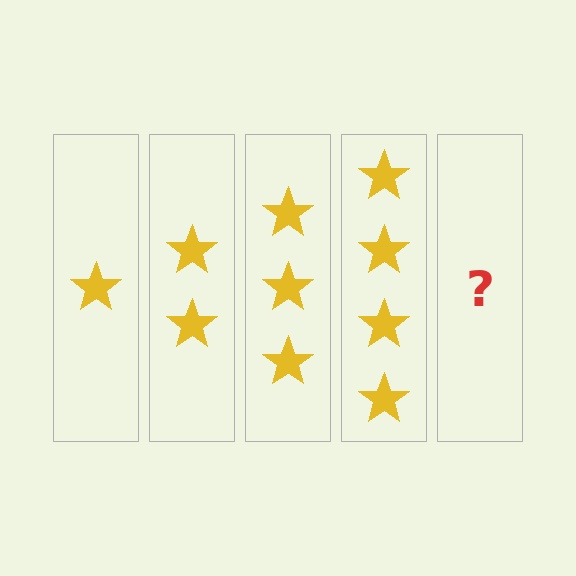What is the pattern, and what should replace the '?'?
The pattern is that each step adds one more star. The '?' should be 5 stars.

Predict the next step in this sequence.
The next step is 5 stars.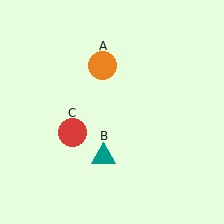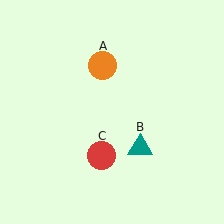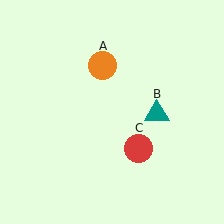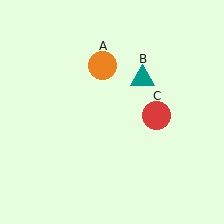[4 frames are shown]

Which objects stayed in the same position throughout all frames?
Orange circle (object A) remained stationary.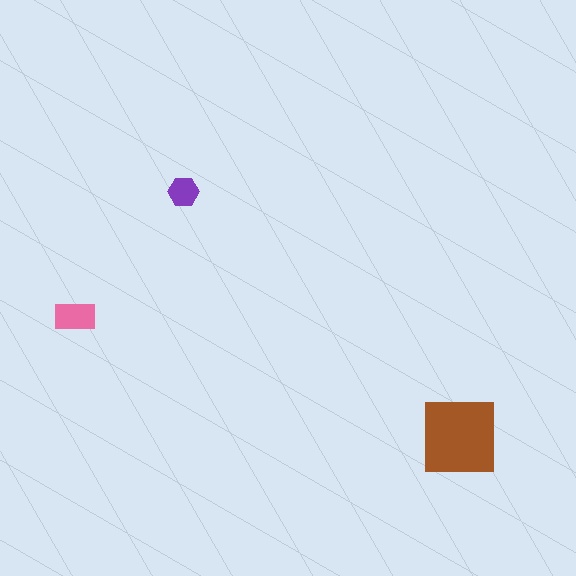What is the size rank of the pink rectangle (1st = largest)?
2nd.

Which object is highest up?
The purple hexagon is topmost.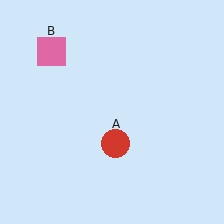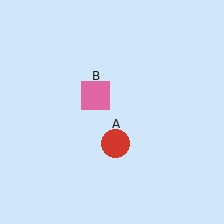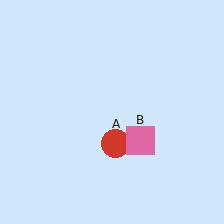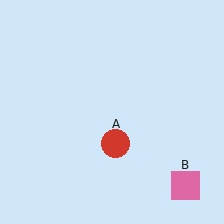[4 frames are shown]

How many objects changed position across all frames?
1 object changed position: pink square (object B).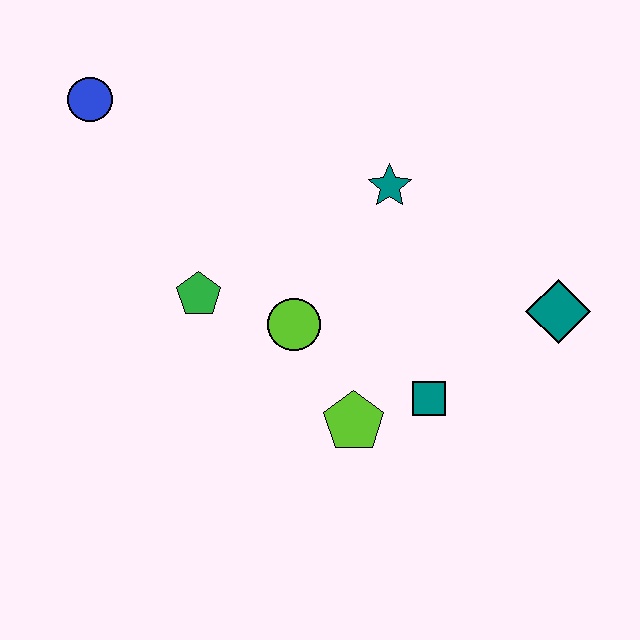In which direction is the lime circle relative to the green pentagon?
The lime circle is to the right of the green pentagon.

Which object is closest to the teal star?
The lime circle is closest to the teal star.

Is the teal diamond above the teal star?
No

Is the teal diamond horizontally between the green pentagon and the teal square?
No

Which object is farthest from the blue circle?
The teal diamond is farthest from the blue circle.